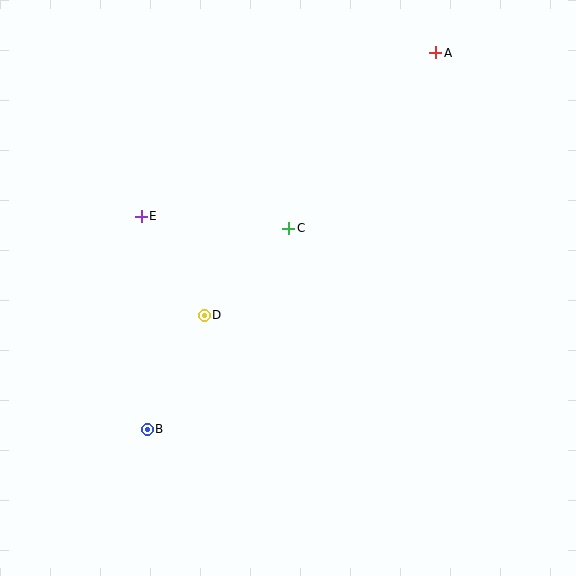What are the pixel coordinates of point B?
Point B is at (147, 429).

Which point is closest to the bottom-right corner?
Point C is closest to the bottom-right corner.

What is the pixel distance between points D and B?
The distance between D and B is 127 pixels.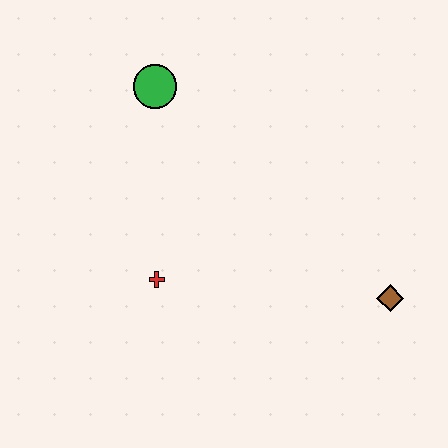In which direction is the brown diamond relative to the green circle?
The brown diamond is to the right of the green circle.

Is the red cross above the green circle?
No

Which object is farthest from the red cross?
The brown diamond is farthest from the red cross.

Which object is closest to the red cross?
The green circle is closest to the red cross.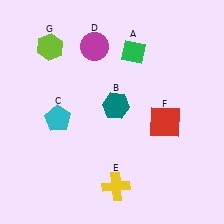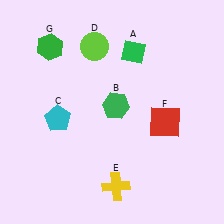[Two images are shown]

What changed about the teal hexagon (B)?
In Image 1, B is teal. In Image 2, it changed to green.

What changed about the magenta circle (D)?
In Image 1, D is magenta. In Image 2, it changed to lime.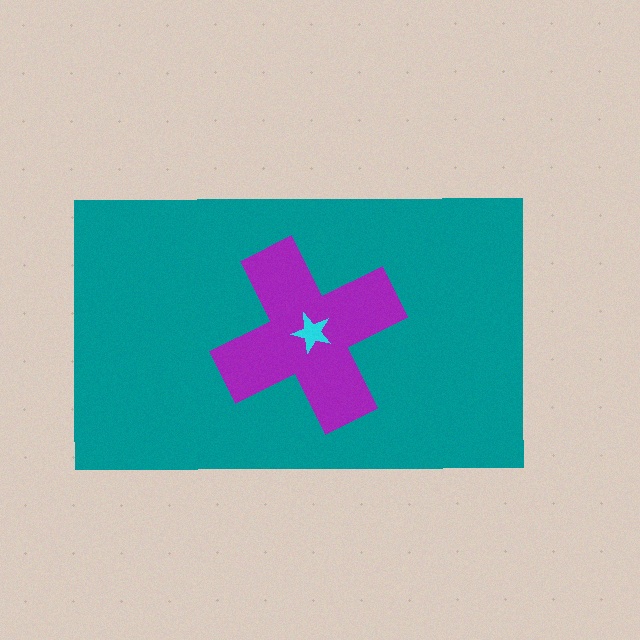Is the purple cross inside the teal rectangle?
Yes.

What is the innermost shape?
The cyan star.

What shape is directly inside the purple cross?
The cyan star.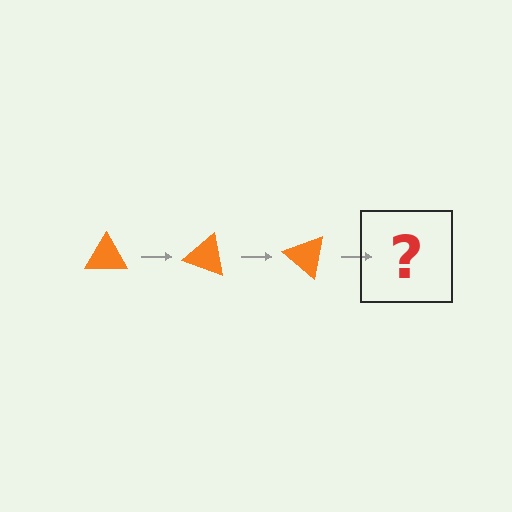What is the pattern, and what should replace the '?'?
The pattern is that the triangle rotates 20 degrees each step. The '?' should be an orange triangle rotated 60 degrees.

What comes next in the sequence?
The next element should be an orange triangle rotated 60 degrees.